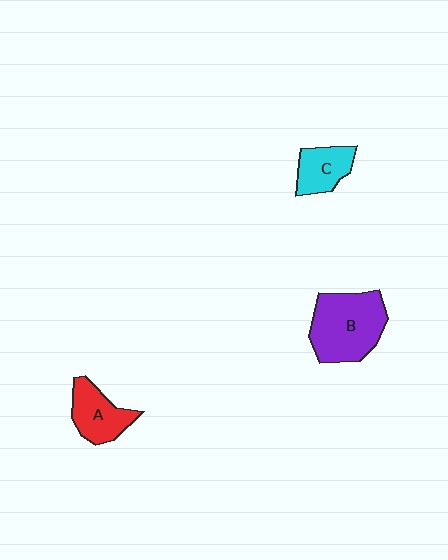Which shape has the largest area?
Shape B (purple).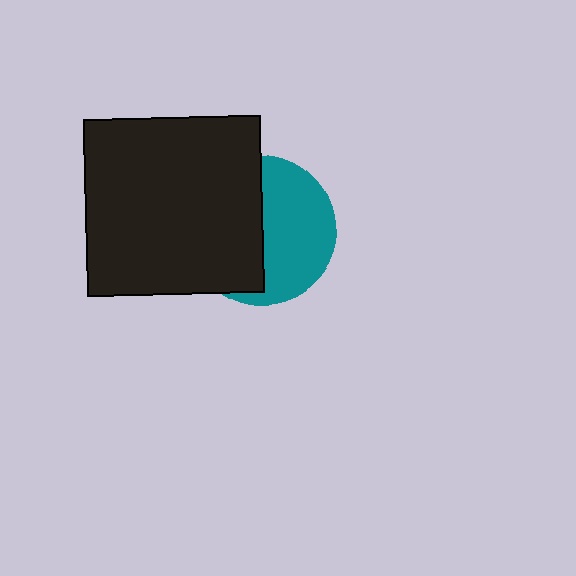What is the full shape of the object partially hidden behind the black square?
The partially hidden object is a teal circle.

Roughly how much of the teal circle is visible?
About half of it is visible (roughly 50%).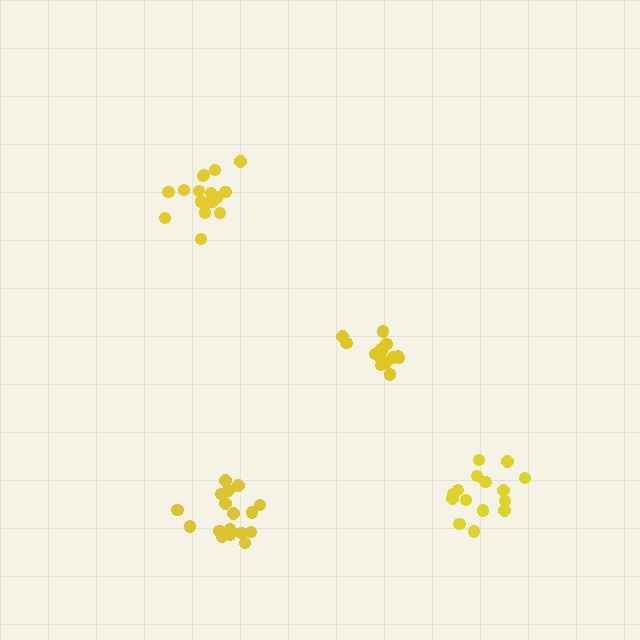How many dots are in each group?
Group 1: 15 dots, Group 2: 18 dots, Group 3: 14 dots, Group 4: 17 dots (64 total).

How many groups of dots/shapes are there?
There are 4 groups.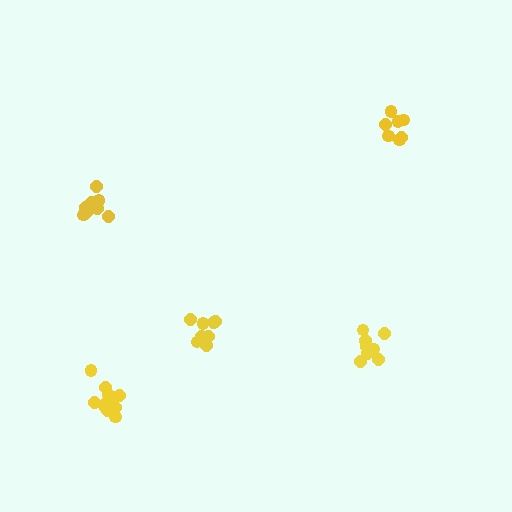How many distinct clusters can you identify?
There are 5 distinct clusters.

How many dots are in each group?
Group 1: 12 dots, Group 2: 8 dots, Group 3: 9 dots, Group 4: 8 dots, Group 5: 7 dots (44 total).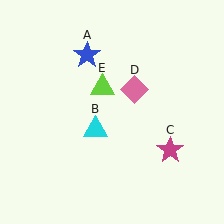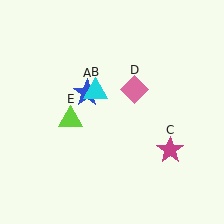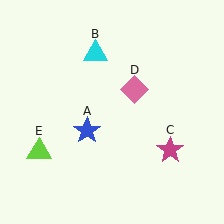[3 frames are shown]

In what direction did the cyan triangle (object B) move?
The cyan triangle (object B) moved up.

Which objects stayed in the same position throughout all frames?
Magenta star (object C) and pink diamond (object D) remained stationary.